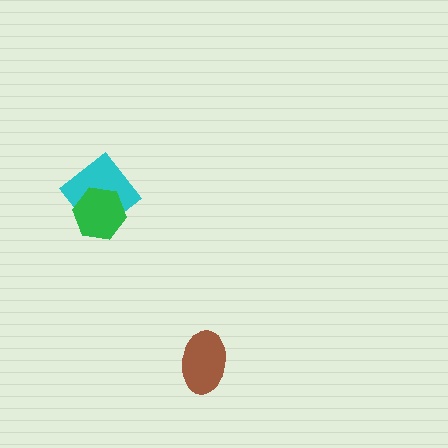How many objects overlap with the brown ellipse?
0 objects overlap with the brown ellipse.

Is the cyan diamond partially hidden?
Yes, it is partially covered by another shape.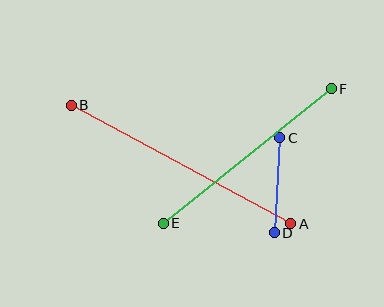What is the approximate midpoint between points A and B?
The midpoint is at approximately (181, 165) pixels.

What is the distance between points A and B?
The distance is approximately 249 pixels.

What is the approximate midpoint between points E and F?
The midpoint is at approximately (247, 156) pixels.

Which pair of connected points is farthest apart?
Points A and B are farthest apart.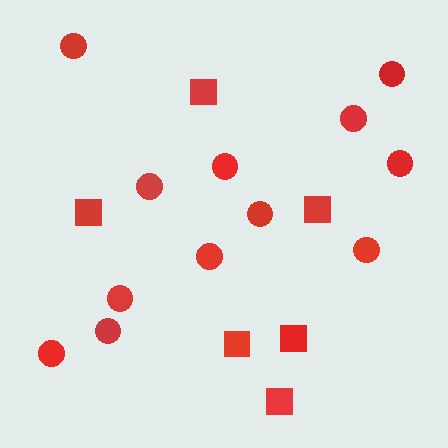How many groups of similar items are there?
There are 2 groups: one group of squares (6) and one group of circles (12).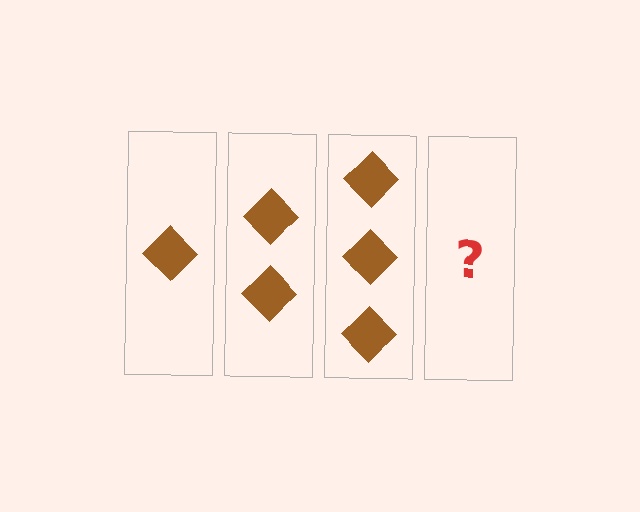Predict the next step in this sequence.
The next step is 4 diamonds.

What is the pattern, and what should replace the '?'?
The pattern is that each step adds one more diamond. The '?' should be 4 diamonds.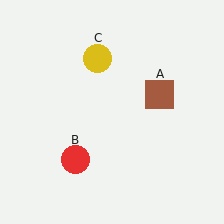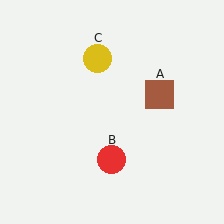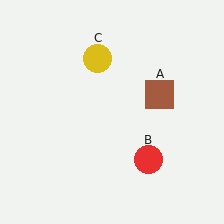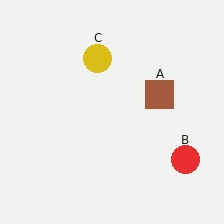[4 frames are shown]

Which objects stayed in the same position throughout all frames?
Brown square (object A) and yellow circle (object C) remained stationary.